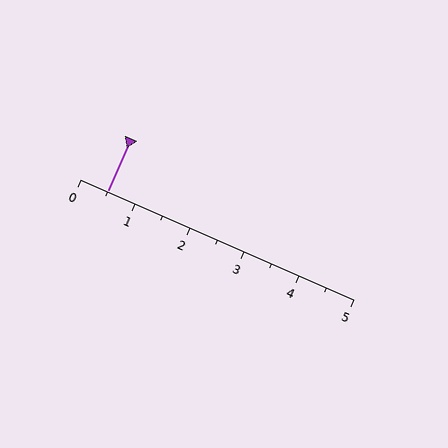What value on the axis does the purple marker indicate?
The marker indicates approximately 0.5.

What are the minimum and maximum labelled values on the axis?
The axis runs from 0 to 5.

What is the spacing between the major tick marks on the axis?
The major ticks are spaced 1 apart.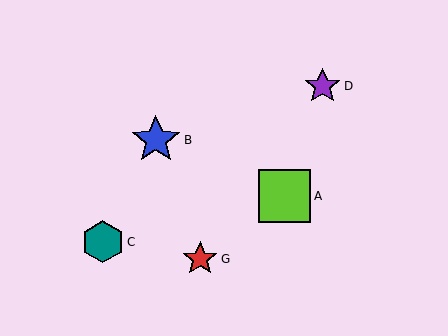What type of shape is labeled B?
Shape B is a blue star.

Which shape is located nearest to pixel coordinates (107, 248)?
The teal hexagon (labeled C) at (103, 242) is nearest to that location.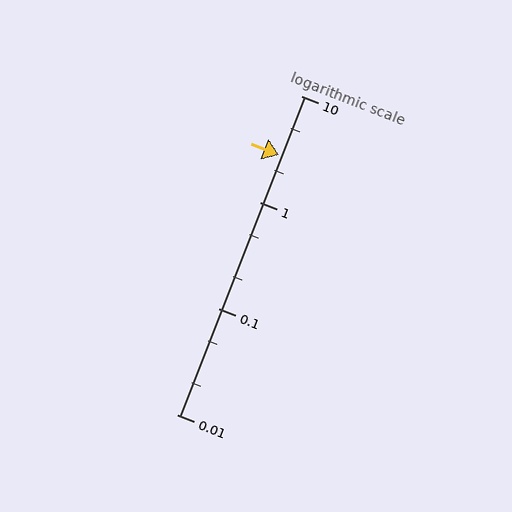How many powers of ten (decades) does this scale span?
The scale spans 3 decades, from 0.01 to 10.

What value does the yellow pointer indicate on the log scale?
The pointer indicates approximately 2.8.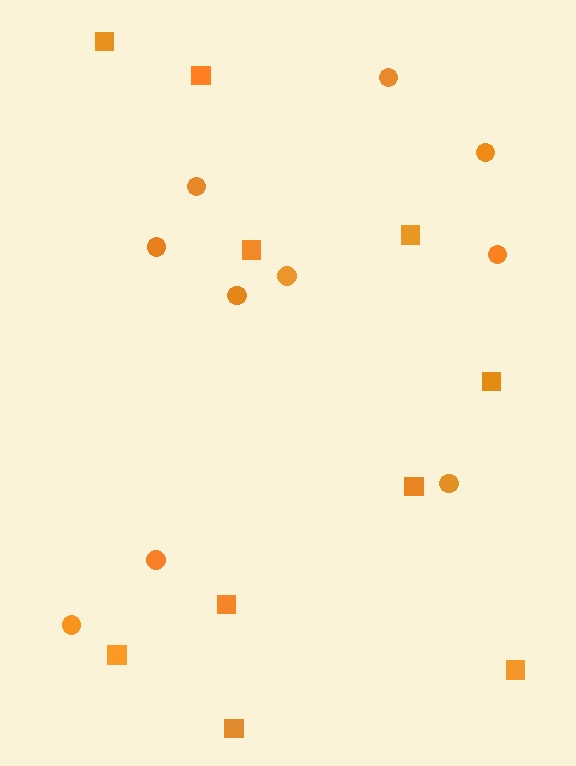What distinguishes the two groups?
There are 2 groups: one group of circles (10) and one group of squares (10).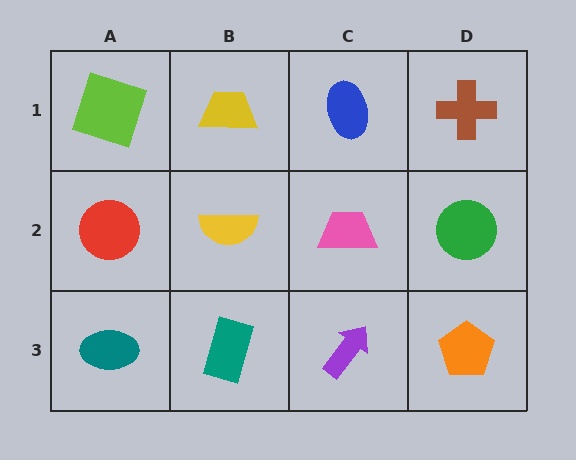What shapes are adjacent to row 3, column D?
A green circle (row 2, column D), a purple arrow (row 3, column C).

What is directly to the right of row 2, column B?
A pink trapezoid.